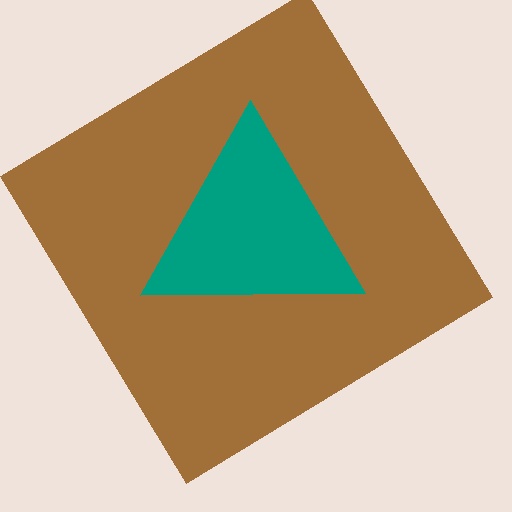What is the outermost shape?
The brown diamond.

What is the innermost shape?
The teal triangle.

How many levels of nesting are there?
2.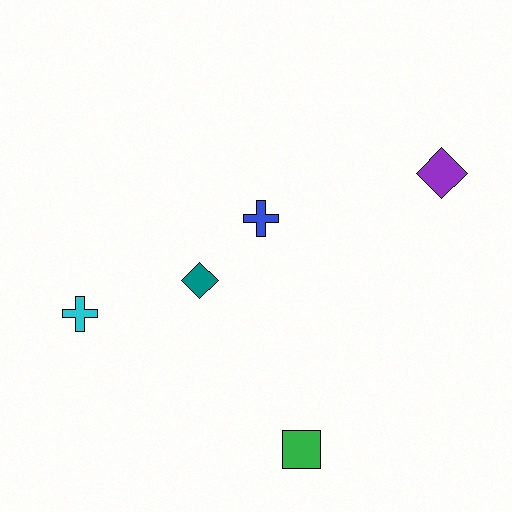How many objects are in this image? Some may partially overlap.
There are 5 objects.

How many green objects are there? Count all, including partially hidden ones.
There is 1 green object.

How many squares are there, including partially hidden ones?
There is 1 square.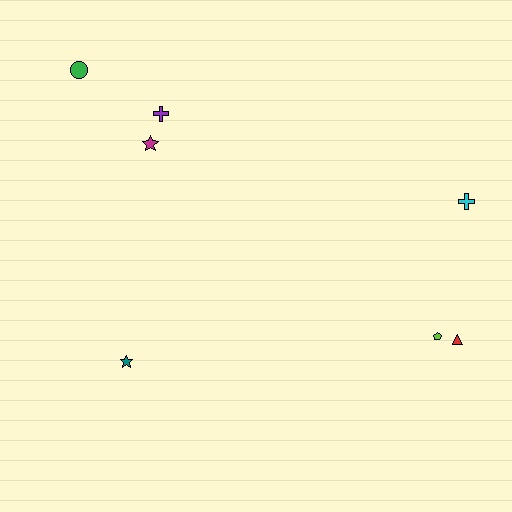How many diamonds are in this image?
There are no diamonds.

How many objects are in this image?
There are 7 objects.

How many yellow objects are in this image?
There are no yellow objects.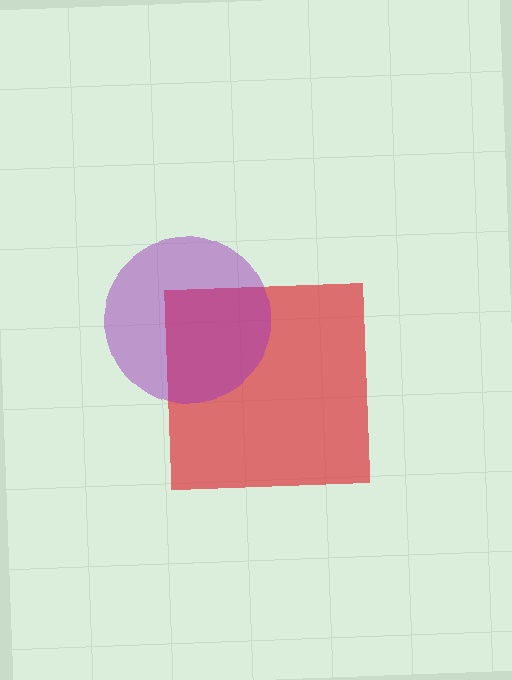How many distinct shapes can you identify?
There are 2 distinct shapes: a red square, a purple circle.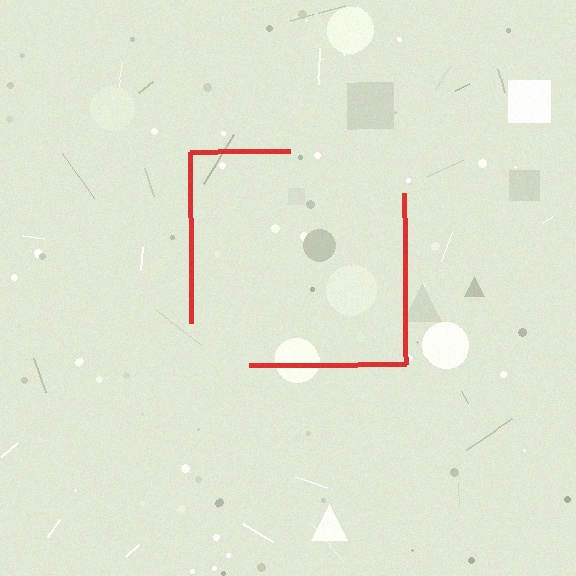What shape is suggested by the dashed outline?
The dashed outline suggests a square.